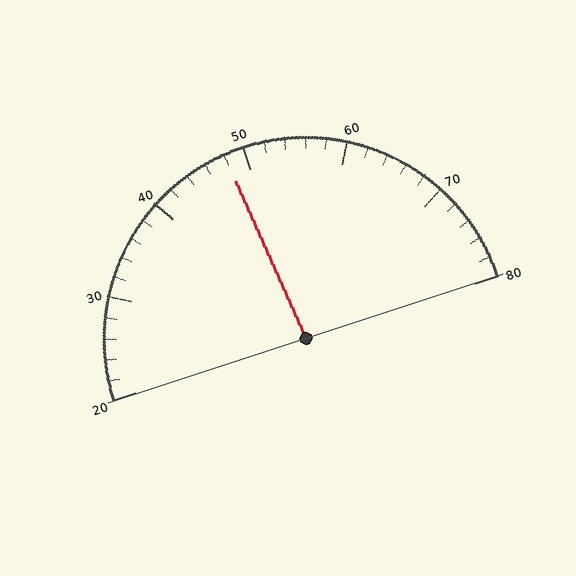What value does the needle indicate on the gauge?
The needle indicates approximately 48.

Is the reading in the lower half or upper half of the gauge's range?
The reading is in the lower half of the range (20 to 80).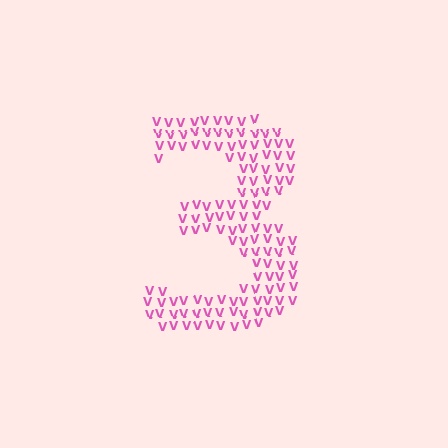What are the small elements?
The small elements are letter V's.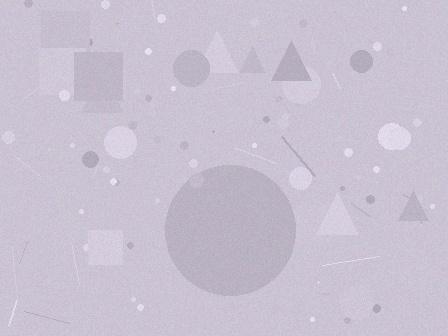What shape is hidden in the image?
A circle is hidden in the image.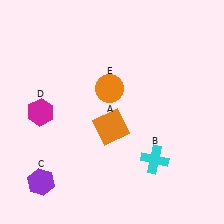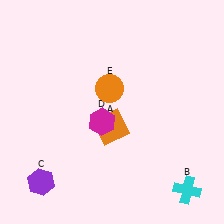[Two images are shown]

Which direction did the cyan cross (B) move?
The cyan cross (B) moved right.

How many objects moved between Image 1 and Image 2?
2 objects moved between the two images.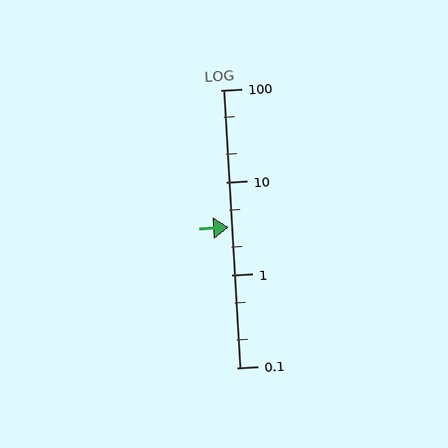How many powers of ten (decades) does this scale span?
The scale spans 3 decades, from 0.1 to 100.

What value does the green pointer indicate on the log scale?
The pointer indicates approximately 3.3.